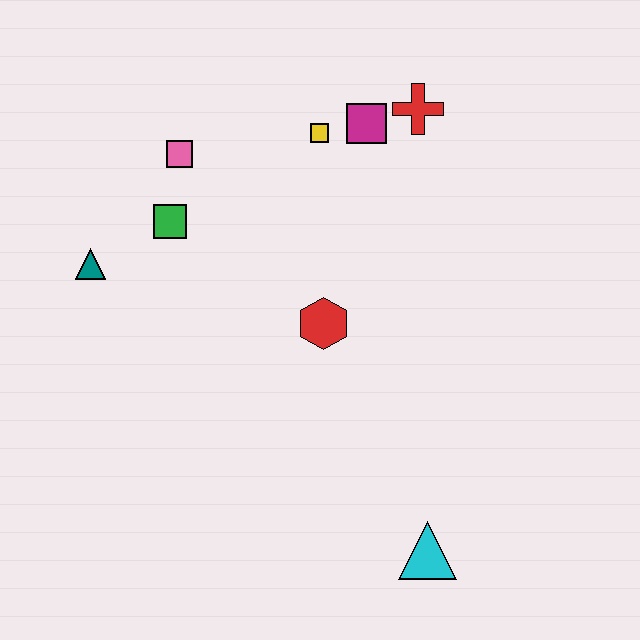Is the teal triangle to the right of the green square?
No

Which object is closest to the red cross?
The magenta square is closest to the red cross.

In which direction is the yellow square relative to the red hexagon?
The yellow square is above the red hexagon.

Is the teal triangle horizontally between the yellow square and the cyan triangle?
No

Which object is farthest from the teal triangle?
The cyan triangle is farthest from the teal triangle.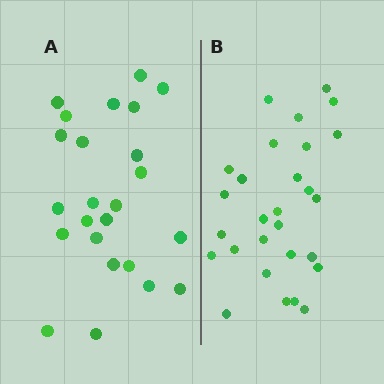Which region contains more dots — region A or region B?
Region B (the right region) has more dots.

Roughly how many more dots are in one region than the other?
Region B has about 4 more dots than region A.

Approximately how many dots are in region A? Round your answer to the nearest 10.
About 20 dots. (The exact count is 24, which rounds to 20.)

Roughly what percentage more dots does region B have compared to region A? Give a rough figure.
About 15% more.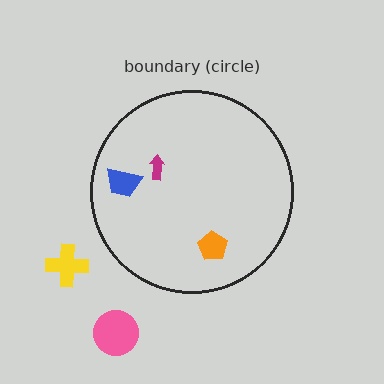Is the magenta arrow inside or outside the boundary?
Inside.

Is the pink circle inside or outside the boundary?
Outside.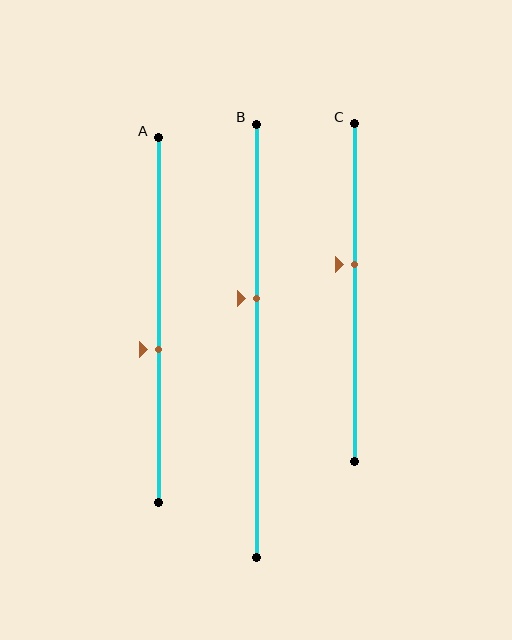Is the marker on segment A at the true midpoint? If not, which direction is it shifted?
No, the marker on segment A is shifted downward by about 8% of the segment length.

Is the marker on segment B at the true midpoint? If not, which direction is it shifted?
No, the marker on segment B is shifted upward by about 10% of the segment length.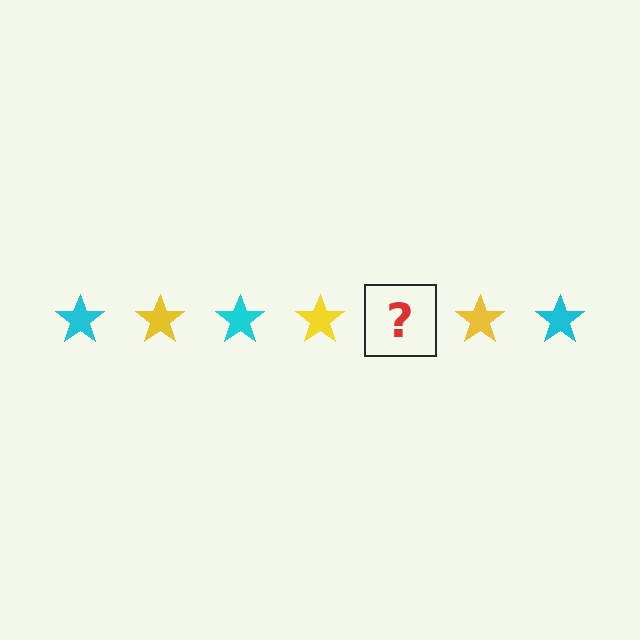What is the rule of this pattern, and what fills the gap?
The rule is that the pattern cycles through cyan, yellow stars. The gap should be filled with a cyan star.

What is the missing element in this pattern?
The missing element is a cyan star.